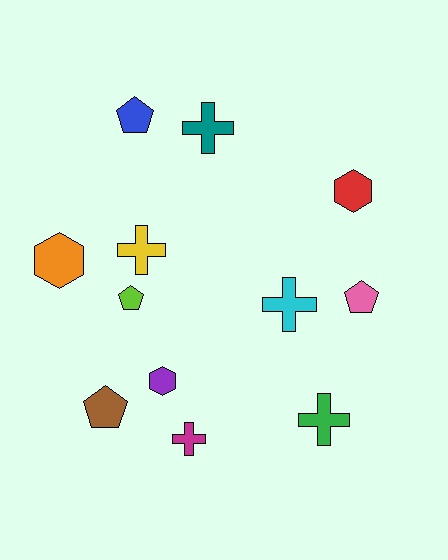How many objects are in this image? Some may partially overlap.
There are 12 objects.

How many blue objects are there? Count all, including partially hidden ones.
There is 1 blue object.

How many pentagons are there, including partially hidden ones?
There are 4 pentagons.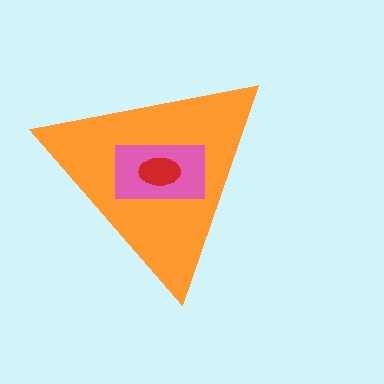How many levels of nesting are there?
3.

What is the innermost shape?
The red ellipse.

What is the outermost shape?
The orange triangle.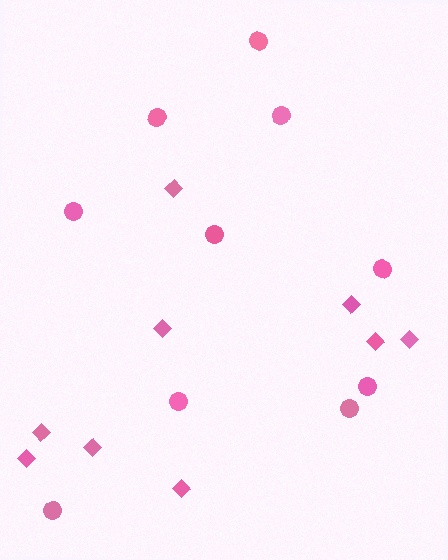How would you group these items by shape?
There are 2 groups: one group of diamonds (9) and one group of circles (10).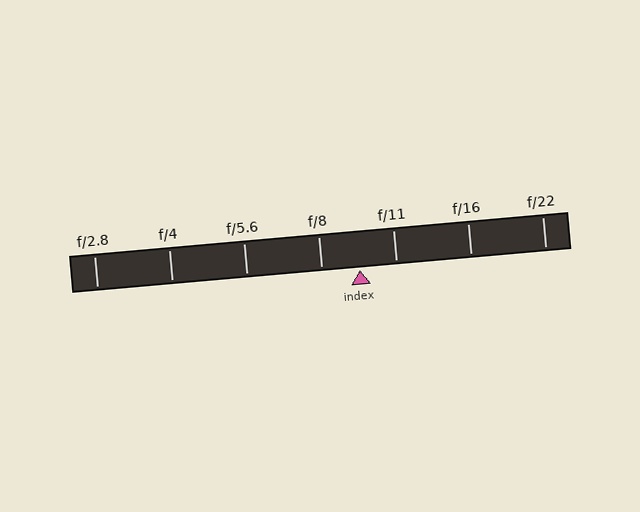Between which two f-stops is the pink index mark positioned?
The index mark is between f/8 and f/11.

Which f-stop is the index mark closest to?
The index mark is closest to f/11.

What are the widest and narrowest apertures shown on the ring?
The widest aperture shown is f/2.8 and the narrowest is f/22.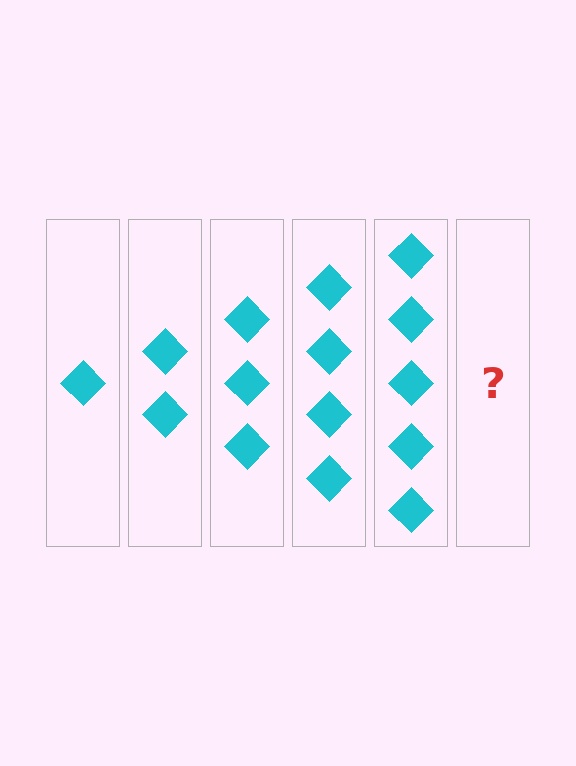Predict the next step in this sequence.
The next step is 6 diamonds.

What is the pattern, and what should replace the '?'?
The pattern is that each step adds one more diamond. The '?' should be 6 diamonds.